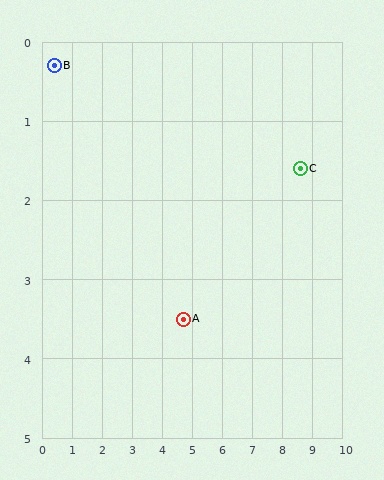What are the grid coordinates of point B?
Point B is at approximately (0.4, 0.3).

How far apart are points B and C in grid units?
Points B and C are about 8.3 grid units apart.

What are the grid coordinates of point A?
Point A is at approximately (4.7, 3.5).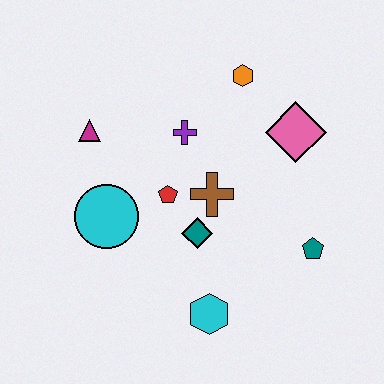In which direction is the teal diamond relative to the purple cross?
The teal diamond is below the purple cross.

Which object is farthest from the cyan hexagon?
The orange hexagon is farthest from the cyan hexagon.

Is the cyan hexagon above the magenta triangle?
No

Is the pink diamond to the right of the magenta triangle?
Yes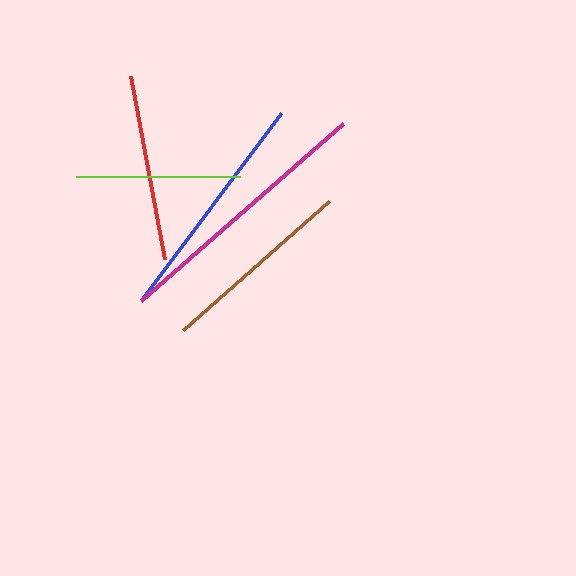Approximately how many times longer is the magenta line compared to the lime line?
The magenta line is approximately 1.6 times the length of the lime line.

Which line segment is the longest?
The magenta line is the longest at approximately 268 pixels.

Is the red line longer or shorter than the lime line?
The red line is longer than the lime line.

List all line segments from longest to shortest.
From longest to shortest: magenta, blue, brown, red, lime.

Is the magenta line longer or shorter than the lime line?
The magenta line is longer than the lime line.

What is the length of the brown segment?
The brown segment is approximately 195 pixels long.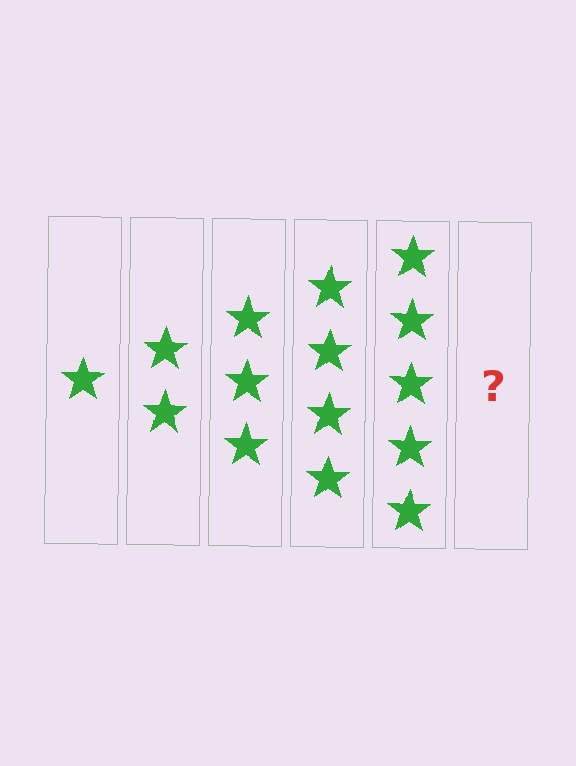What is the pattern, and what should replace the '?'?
The pattern is that each step adds one more star. The '?' should be 6 stars.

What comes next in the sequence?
The next element should be 6 stars.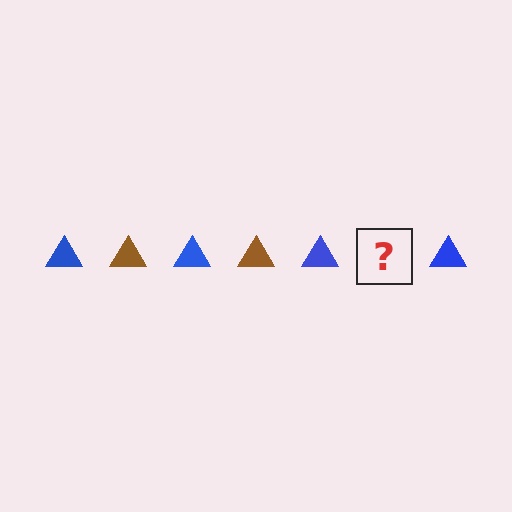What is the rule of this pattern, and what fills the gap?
The rule is that the pattern cycles through blue, brown triangles. The gap should be filled with a brown triangle.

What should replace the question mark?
The question mark should be replaced with a brown triangle.